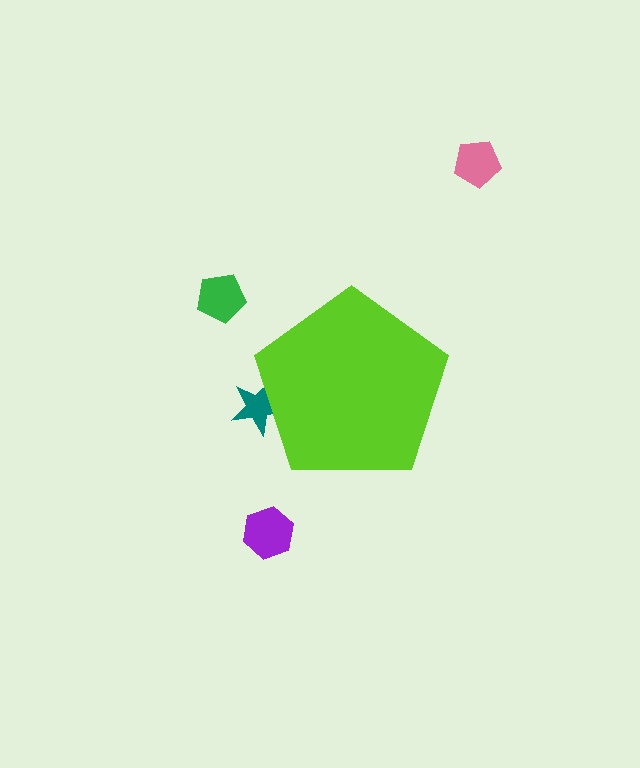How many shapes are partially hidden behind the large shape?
1 shape is partially hidden.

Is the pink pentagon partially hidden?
No, the pink pentagon is fully visible.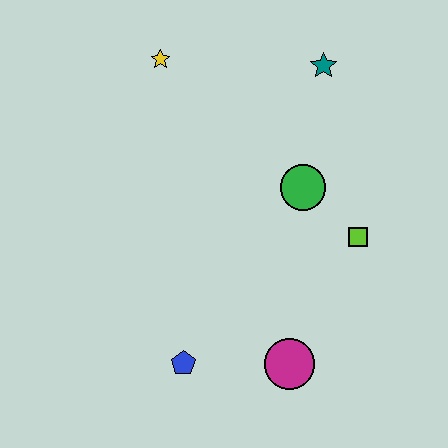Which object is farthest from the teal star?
The blue pentagon is farthest from the teal star.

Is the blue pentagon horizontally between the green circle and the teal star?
No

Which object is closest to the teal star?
The green circle is closest to the teal star.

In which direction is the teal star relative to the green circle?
The teal star is above the green circle.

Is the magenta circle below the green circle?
Yes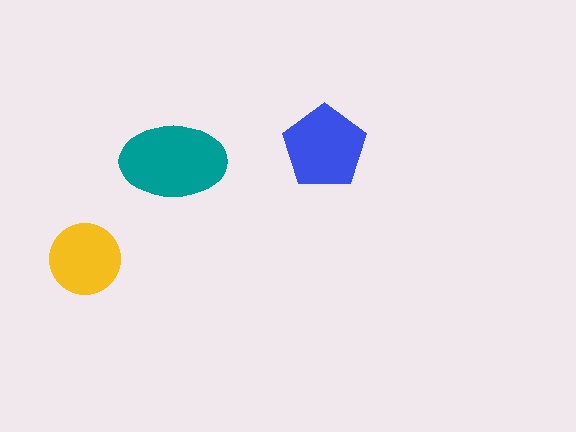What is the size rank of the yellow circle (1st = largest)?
3rd.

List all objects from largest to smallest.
The teal ellipse, the blue pentagon, the yellow circle.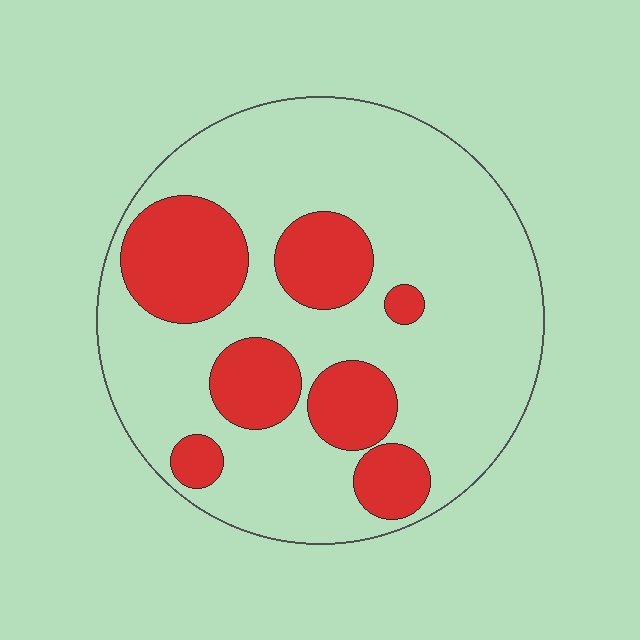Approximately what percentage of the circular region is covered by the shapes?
Approximately 25%.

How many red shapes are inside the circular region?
7.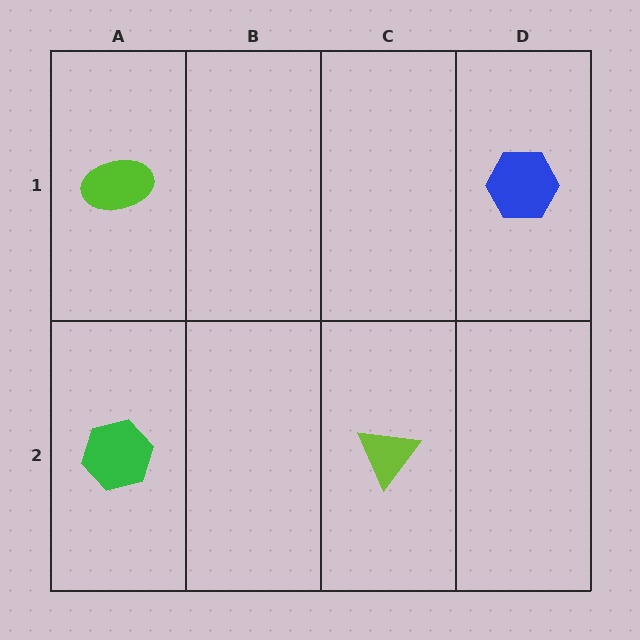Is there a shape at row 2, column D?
No, that cell is empty.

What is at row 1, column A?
A lime ellipse.